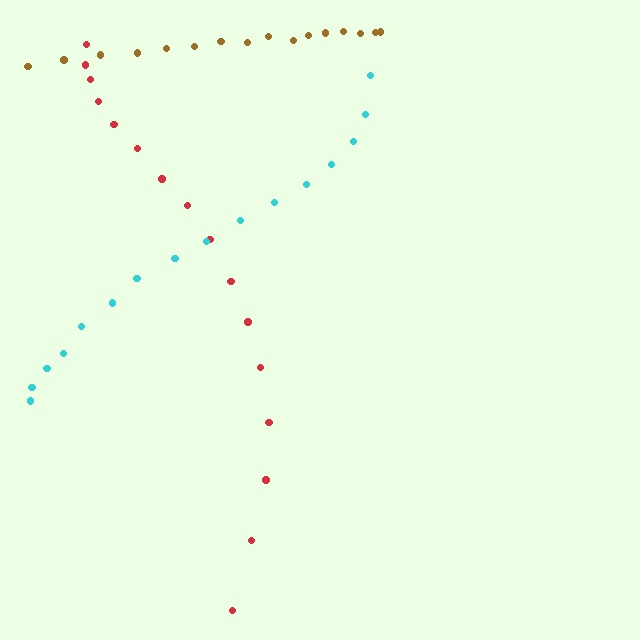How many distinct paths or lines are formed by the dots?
There are 3 distinct paths.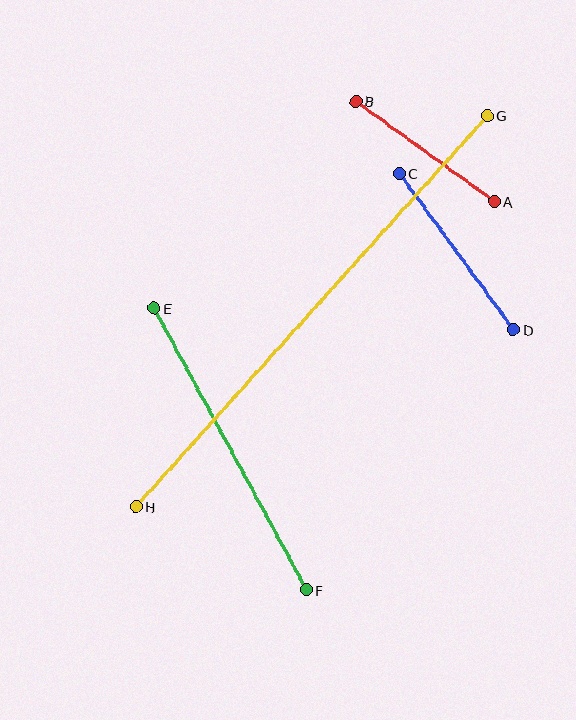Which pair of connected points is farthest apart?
Points G and H are farthest apart.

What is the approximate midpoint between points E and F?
The midpoint is at approximately (230, 449) pixels.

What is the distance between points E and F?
The distance is approximately 320 pixels.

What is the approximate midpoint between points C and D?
The midpoint is at approximately (456, 251) pixels.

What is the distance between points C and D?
The distance is approximately 193 pixels.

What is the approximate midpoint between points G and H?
The midpoint is at approximately (311, 311) pixels.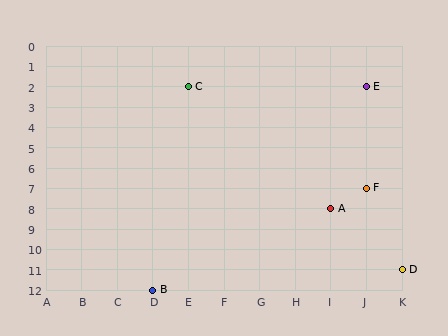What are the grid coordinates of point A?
Point A is at grid coordinates (I, 8).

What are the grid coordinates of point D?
Point D is at grid coordinates (K, 11).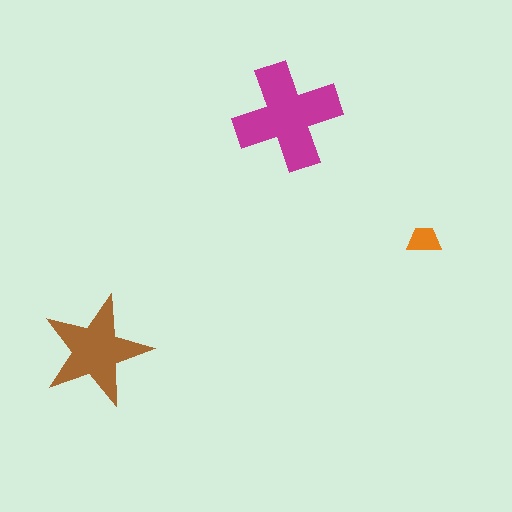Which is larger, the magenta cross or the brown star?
The magenta cross.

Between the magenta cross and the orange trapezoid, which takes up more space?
The magenta cross.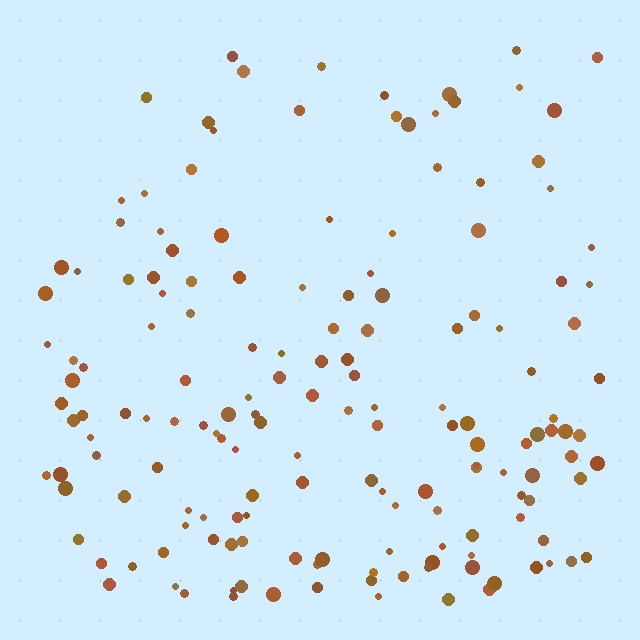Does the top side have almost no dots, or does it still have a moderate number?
Still a moderate number, just noticeably fewer than the bottom.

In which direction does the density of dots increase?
From top to bottom, with the bottom side densest.